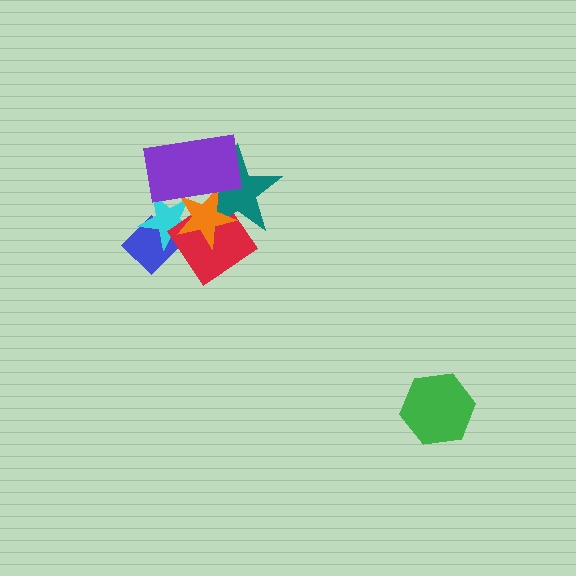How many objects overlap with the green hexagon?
0 objects overlap with the green hexagon.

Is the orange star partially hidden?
Yes, it is partially covered by another shape.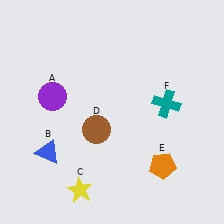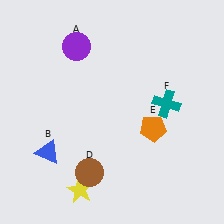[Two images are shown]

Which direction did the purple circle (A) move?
The purple circle (A) moved up.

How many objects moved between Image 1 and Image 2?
3 objects moved between the two images.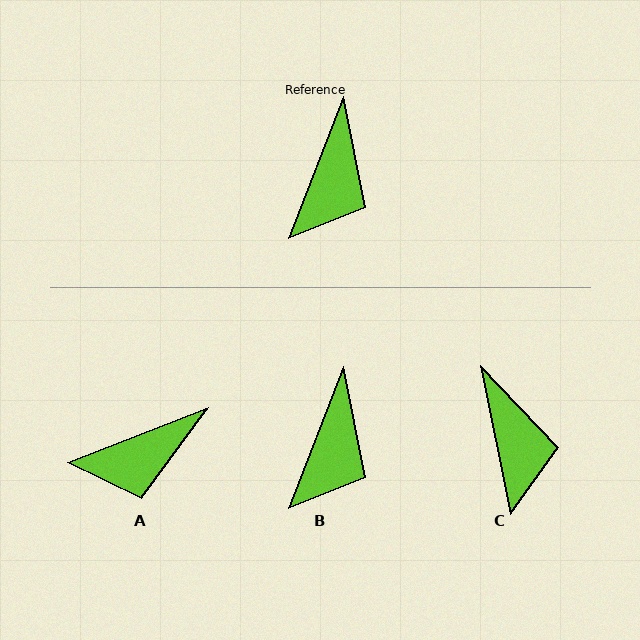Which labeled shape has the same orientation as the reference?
B.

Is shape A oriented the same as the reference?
No, it is off by about 48 degrees.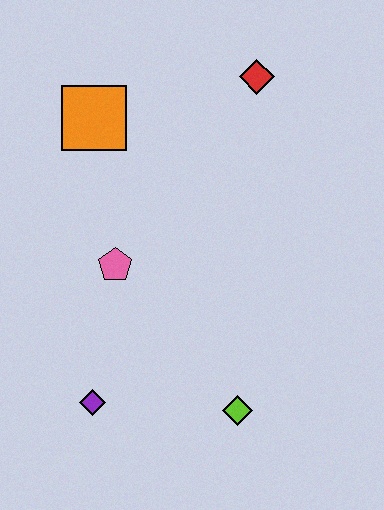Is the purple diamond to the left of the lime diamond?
Yes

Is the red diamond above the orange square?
Yes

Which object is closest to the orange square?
The pink pentagon is closest to the orange square.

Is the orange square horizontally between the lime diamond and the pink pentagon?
No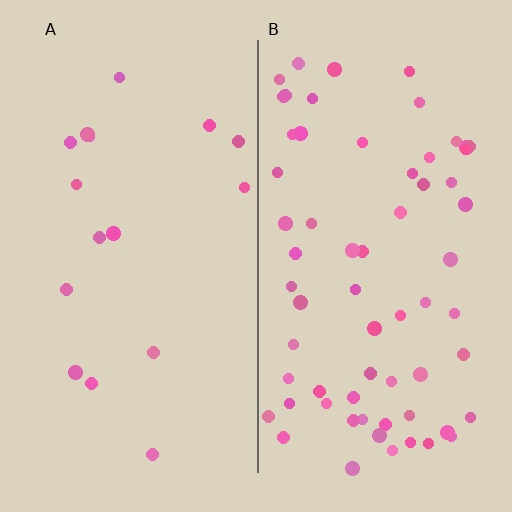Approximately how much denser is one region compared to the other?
Approximately 4.0× — region B over region A.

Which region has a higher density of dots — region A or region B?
B (the right).